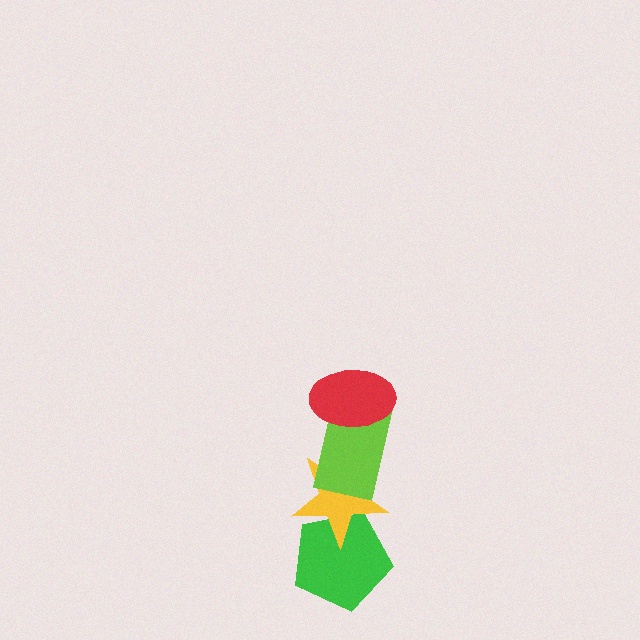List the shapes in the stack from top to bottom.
From top to bottom: the red ellipse, the lime rectangle, the yellow star, the green pentagon.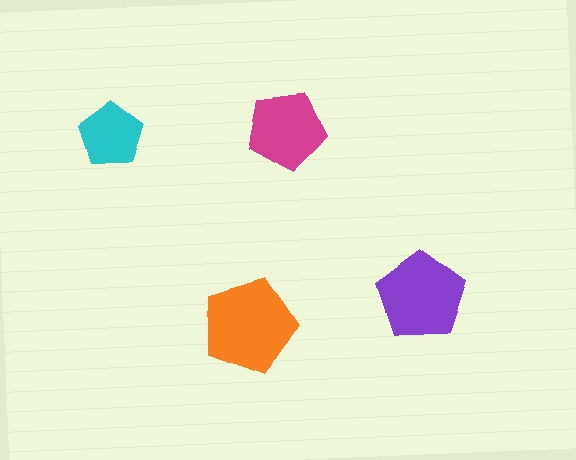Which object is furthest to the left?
The cyan pentagon is leftmost.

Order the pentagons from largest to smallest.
the orange one, the purple one, the magenta one, the cyan one.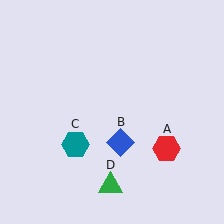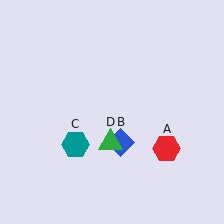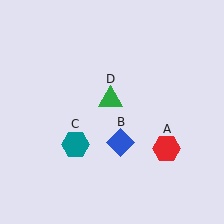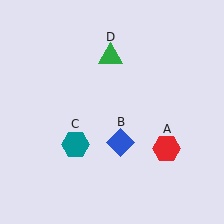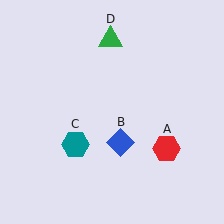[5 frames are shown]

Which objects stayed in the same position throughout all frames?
Red hexagon (object A) and blue diamond (object B) and teal hexagon (object C) remained stationary.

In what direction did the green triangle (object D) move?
The green triangle (object D) moved up.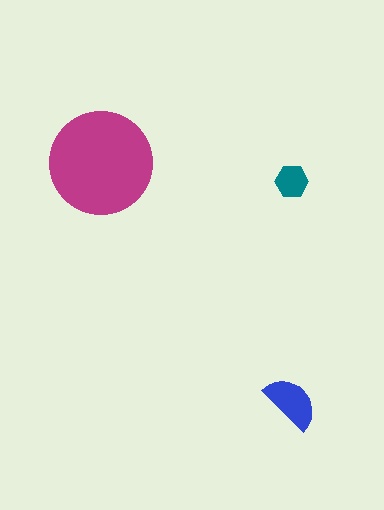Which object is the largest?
The magenta circle.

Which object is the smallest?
The teal hexagon.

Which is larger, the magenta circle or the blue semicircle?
The magenta circle.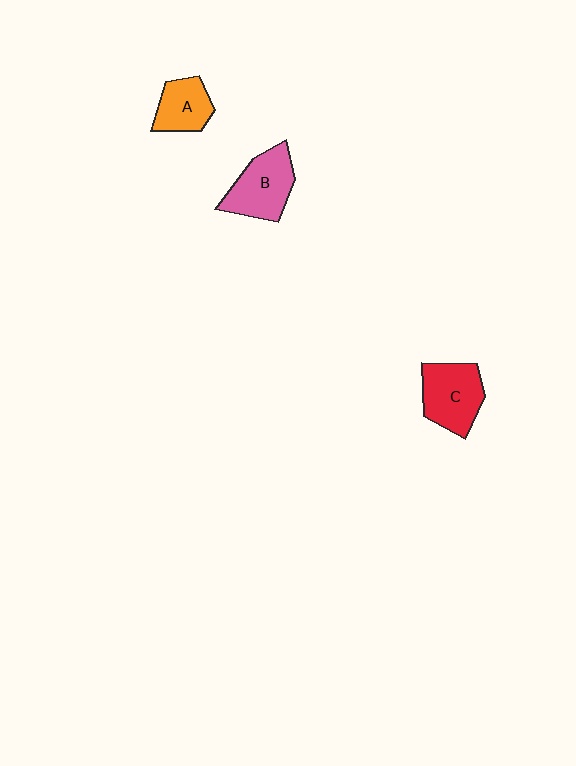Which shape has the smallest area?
Shape A (orange).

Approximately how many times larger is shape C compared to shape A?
Approximately 1.4 times.